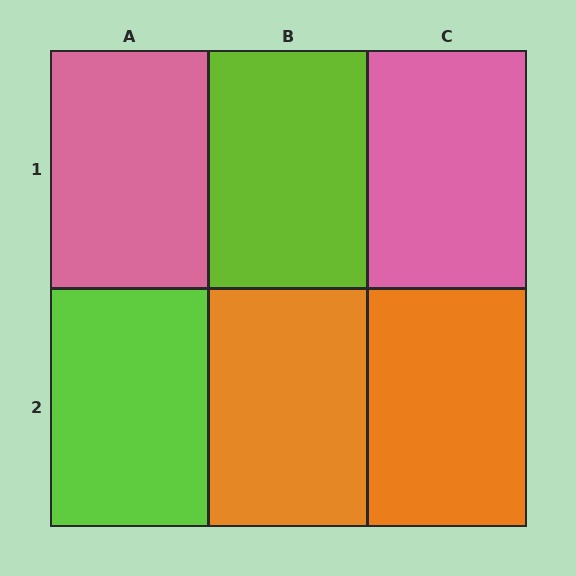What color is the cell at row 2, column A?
Lime.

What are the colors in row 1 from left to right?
Pink, lime, pink.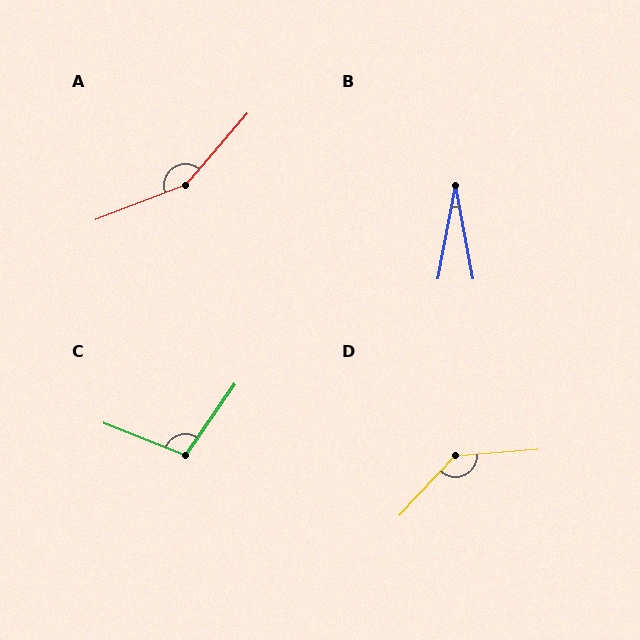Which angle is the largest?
A, at approximately 152 degrees.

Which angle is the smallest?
B, at approximately 21 degrees.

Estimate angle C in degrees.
Approximately 103 degrees.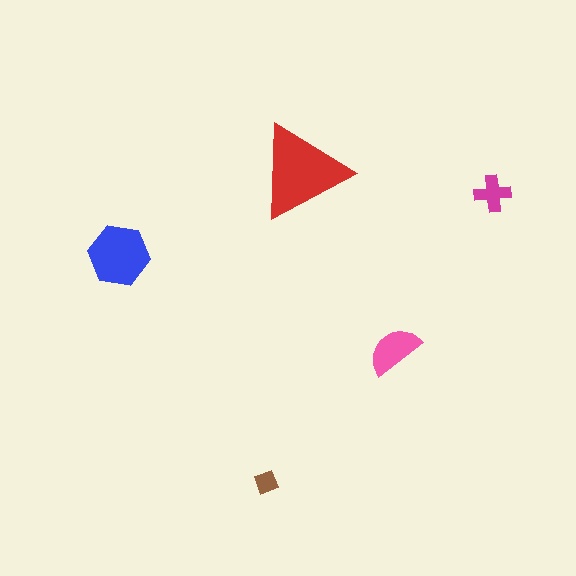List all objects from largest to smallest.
The red triangle, the blue hexagon, the pink semicircle, the magenta cross, the brown diamond.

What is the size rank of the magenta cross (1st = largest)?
4th.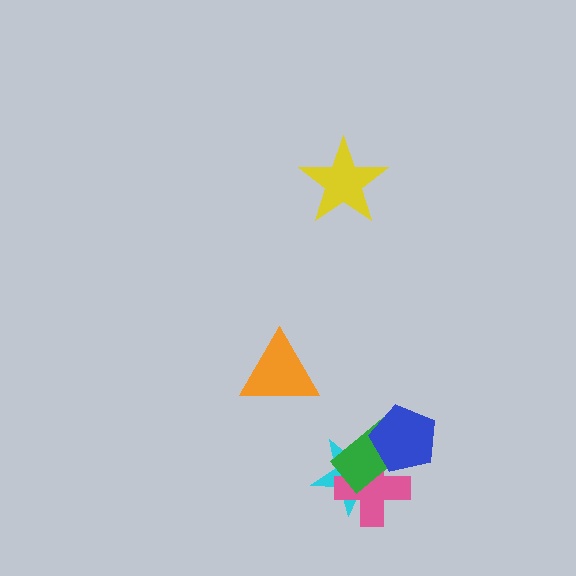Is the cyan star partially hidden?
Yes, it is partially covered by another shape.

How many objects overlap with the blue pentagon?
3 objects overlap with the blue pentagon.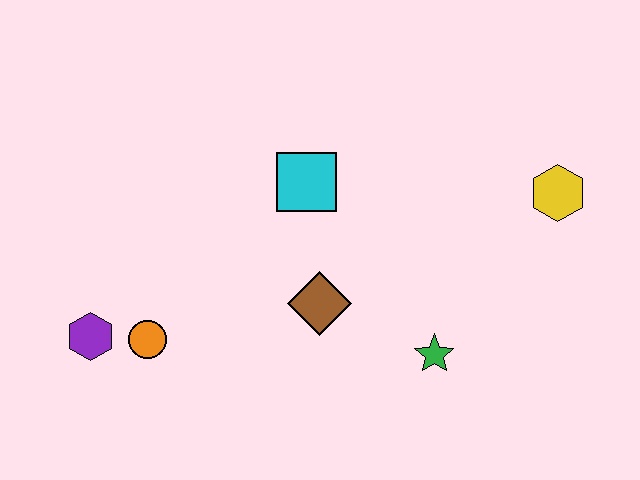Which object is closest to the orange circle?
The purple hexagon is closest to the orange circle.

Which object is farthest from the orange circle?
The yellow hexagon is farthest from the orange circle.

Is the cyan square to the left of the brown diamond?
Yes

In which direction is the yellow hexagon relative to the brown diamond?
The yellow hexagon is to the right of the brown diamond.